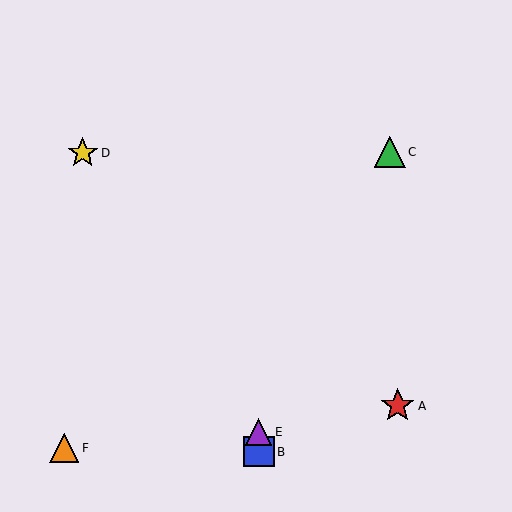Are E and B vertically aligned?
Yes, both are at x≈259.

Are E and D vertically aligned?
No, E is at x≈259 and D is at x≈83.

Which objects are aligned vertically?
Objects B, E are aligned vertically.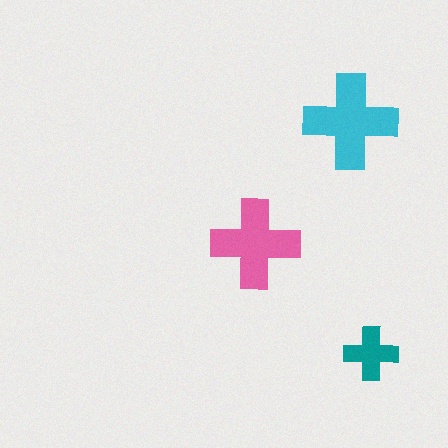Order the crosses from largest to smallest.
the cyan one, the pink one, the teal one.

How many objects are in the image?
There are 3 objects in the image.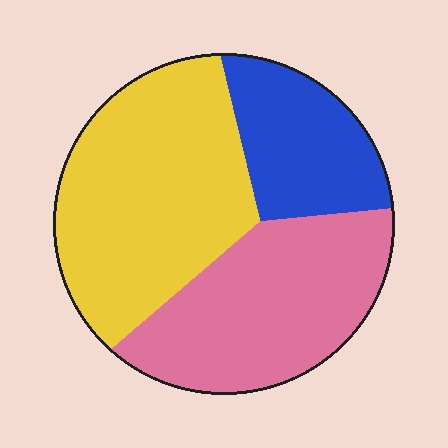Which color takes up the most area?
Yellow, at roughly 45%.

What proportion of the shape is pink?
Pink takes up between a quarter and a half of the shape.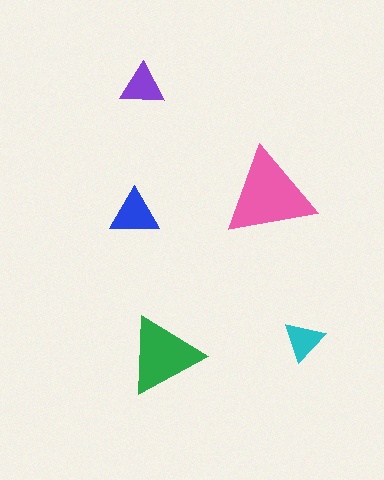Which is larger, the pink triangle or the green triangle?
The pink one.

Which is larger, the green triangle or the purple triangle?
The green one.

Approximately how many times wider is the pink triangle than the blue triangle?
About 2 times wider.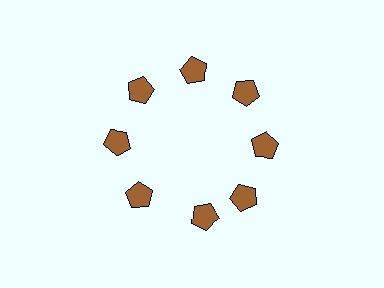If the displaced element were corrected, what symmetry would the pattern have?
It would have 8-fold rotational symmetry — the pattern would map onto itself every 45 degrees.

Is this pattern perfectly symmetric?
No. The 8 brown pentagons are arranged in a ring, but one element near the 6 o'clock position is rotated out of alignment along the ring, breaking the 8-fold rotational symmetry.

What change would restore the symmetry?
The symmetry would be restored by rotating it back into even spacing with its neighbors so that all 8 pentagons sit at equal angles and equal distance from the center.